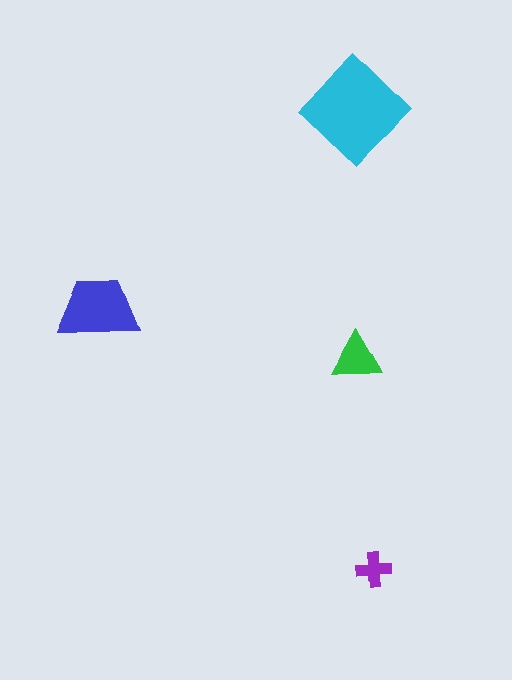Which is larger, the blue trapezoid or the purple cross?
The blue trapezoid.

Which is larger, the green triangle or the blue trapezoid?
The blue trapezoid.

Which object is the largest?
The cyan diamond.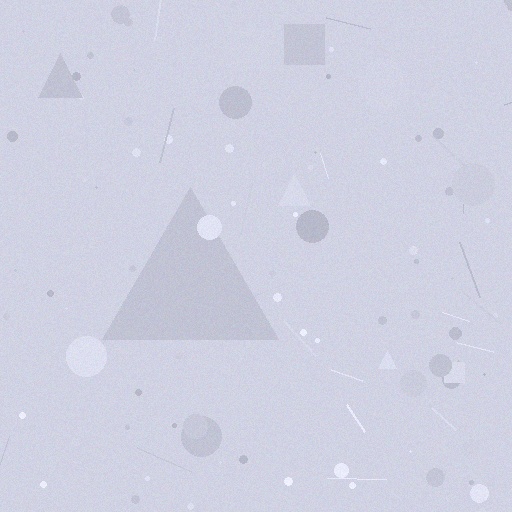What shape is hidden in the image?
A triangle is hidden in the image.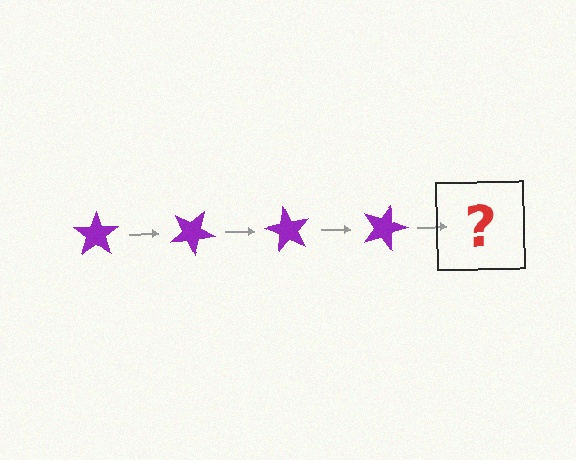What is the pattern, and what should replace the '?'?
The pattern is that the star rotates 30 degrees each step. The '?' should be a purple star rotated 120 degrees.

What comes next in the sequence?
The next element should be a purple star rotated 120 degrees.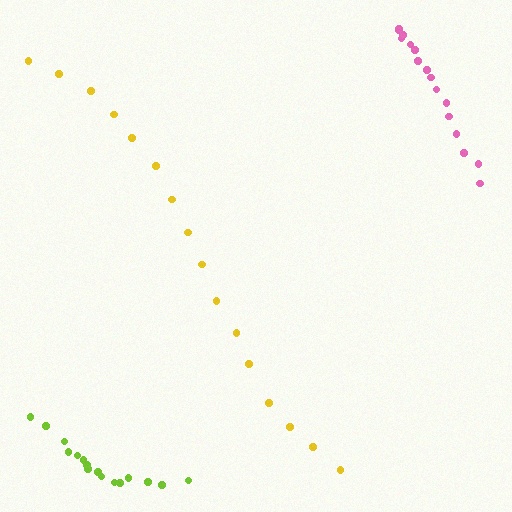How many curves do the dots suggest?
There are 3 distinct paths.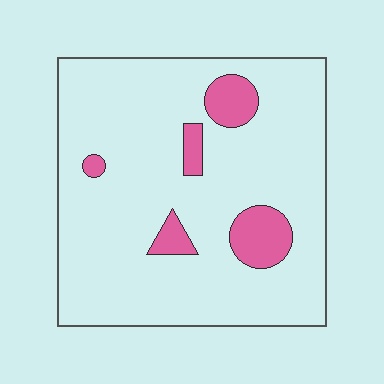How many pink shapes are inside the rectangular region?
5.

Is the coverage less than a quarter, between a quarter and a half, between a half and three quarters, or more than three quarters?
Less than a quarter.